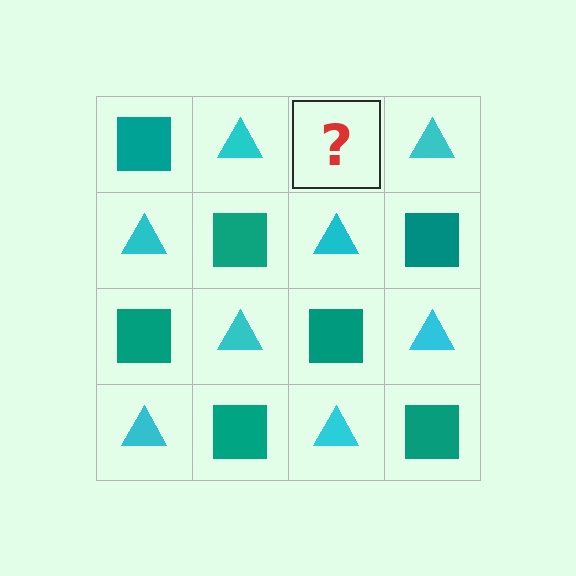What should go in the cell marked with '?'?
The missing cell should contain a teal square.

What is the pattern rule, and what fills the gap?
The rule is that it alternates teal square and cyan triangle in a checkerboard pattern. The gap should be filled with a teal square.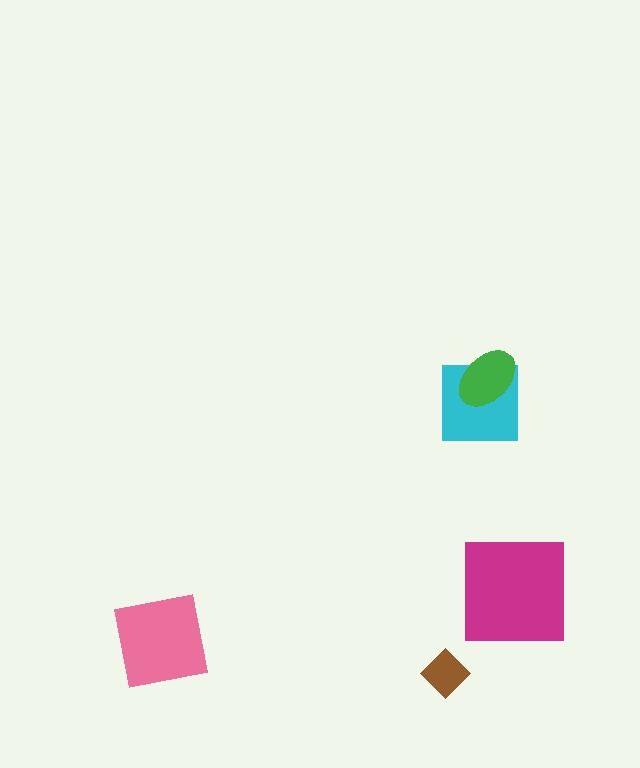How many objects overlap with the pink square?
0 objects overlap with the pink square.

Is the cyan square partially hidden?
Yes, it is partially covered by another shape.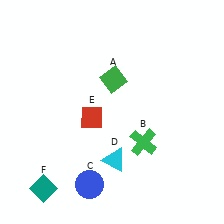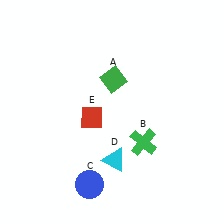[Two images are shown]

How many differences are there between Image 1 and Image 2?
There is 1 difference between the two images.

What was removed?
The teal diamond (F) was removed in Image 2.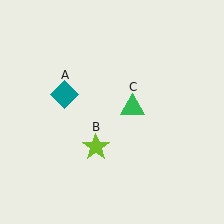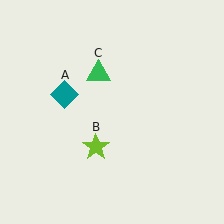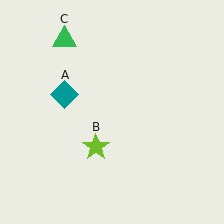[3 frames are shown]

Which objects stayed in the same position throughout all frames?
Teal diamond (object A) and lime star (object B) remained stationary.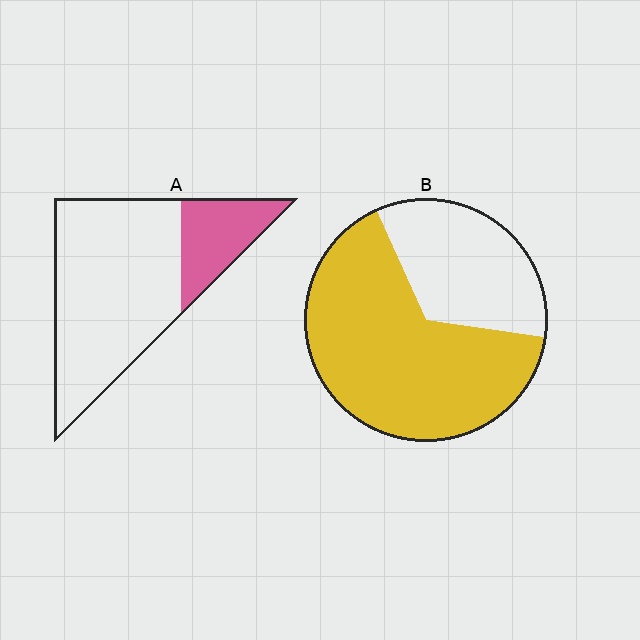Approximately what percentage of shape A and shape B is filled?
A is approximately 25% and B is approximately 65%.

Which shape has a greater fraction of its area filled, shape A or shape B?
Shape B.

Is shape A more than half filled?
No.